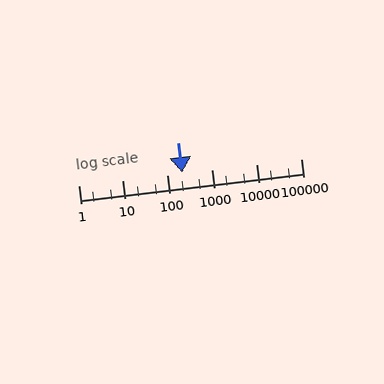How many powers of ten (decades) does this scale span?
The scale spans 5 decades, from 1 to 100000.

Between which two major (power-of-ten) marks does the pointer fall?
The pointer is between 100 and 1000.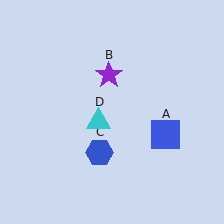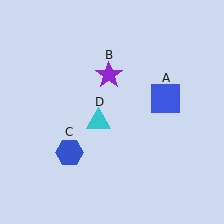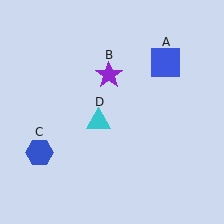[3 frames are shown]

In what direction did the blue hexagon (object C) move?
The blue hexagon (object C) moved left.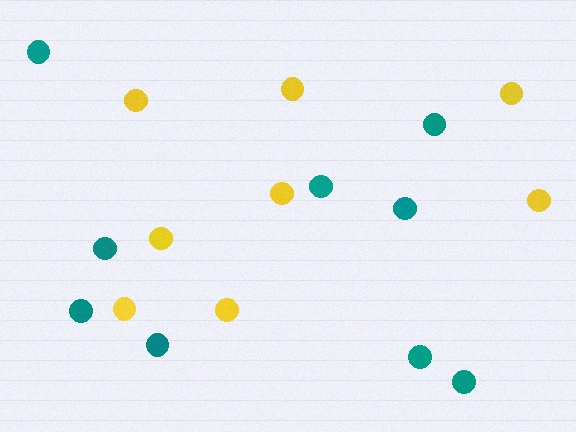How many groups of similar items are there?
There are 2 groups: one group of teal circles (9) and one group of yellow circles (8).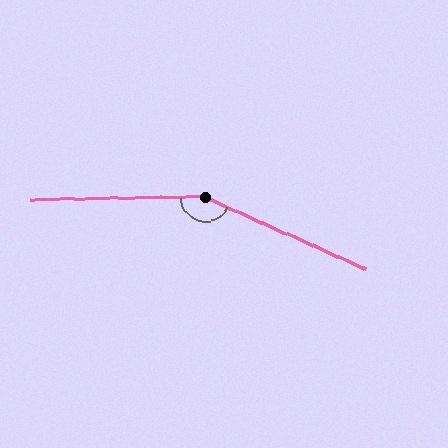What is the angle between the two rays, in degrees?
Approximately 155 degrees.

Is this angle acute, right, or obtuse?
It is obtuse.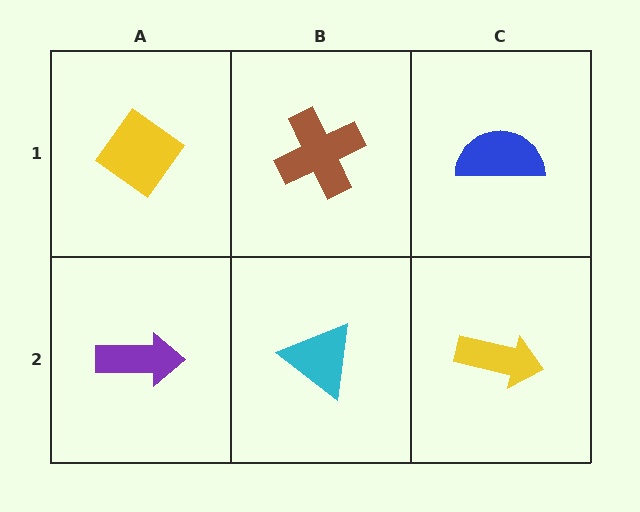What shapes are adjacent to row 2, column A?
A yellow diamond (row 1, column A), a cyan triangle (row 2, column B).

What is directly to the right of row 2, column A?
A cyan triangle.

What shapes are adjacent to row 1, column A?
A purple arrow (row 2, column A), a brown cross (row 1, column B).